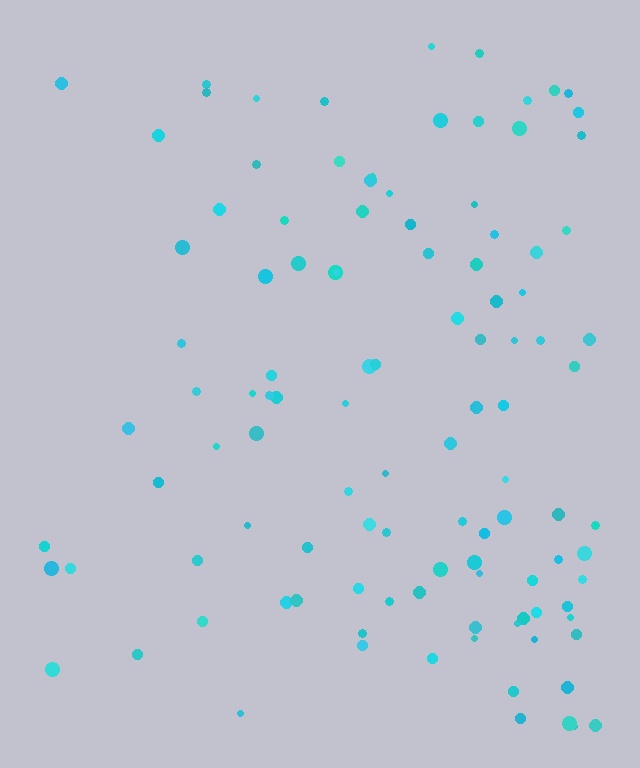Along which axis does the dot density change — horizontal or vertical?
Horizontal.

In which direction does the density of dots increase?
From left to right, with the right side densest.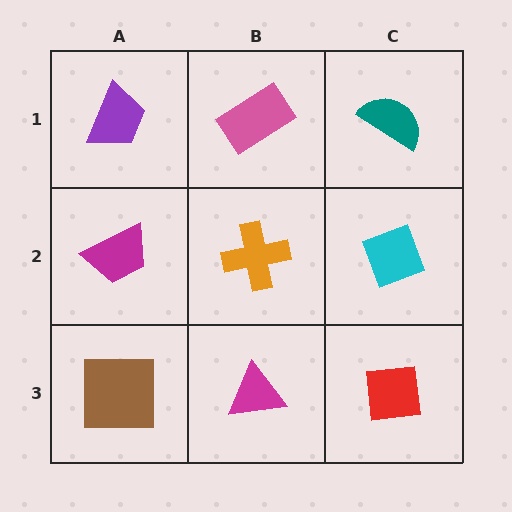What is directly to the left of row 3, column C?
A magenta triangle.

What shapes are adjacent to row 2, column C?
A teal semicircle (row 1, column C), a red square (row 3, column C), an orange cross (row 2, column B).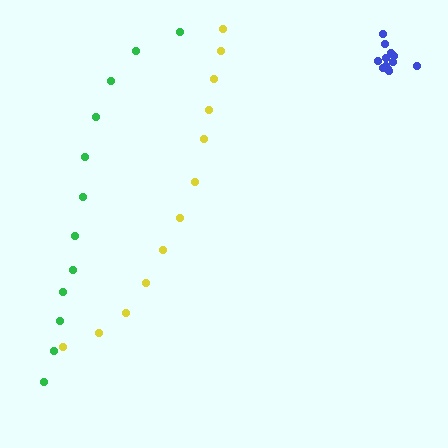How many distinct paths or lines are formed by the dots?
There are 3 distinct paths.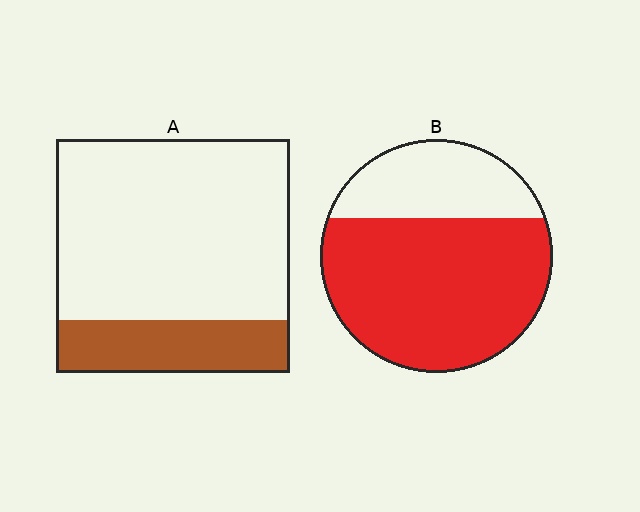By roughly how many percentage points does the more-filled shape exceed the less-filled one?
By roughly 50 percentage points (B over A).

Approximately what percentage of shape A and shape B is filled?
A is approximately 25% and B is approximately 70%.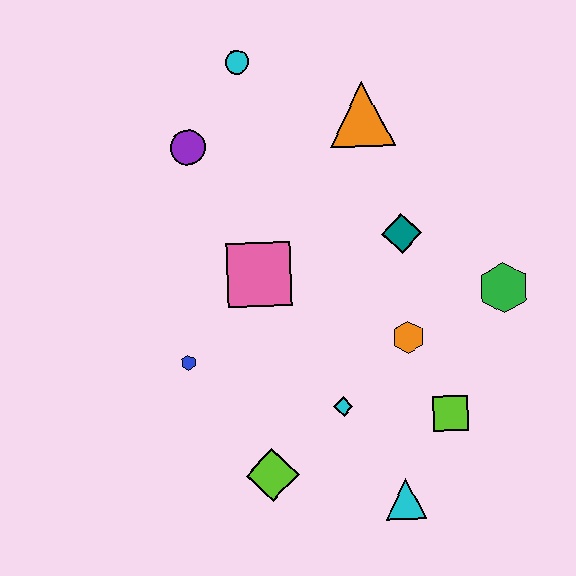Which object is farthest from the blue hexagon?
The green hexagon is farthest from the blue hexagon.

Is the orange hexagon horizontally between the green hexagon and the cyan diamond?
Yes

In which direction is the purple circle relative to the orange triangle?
The purple circle is to the left of the orange triangle.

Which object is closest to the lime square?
The orange hexagon is closest to the lime square.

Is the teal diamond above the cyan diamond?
Yes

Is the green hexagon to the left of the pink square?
No